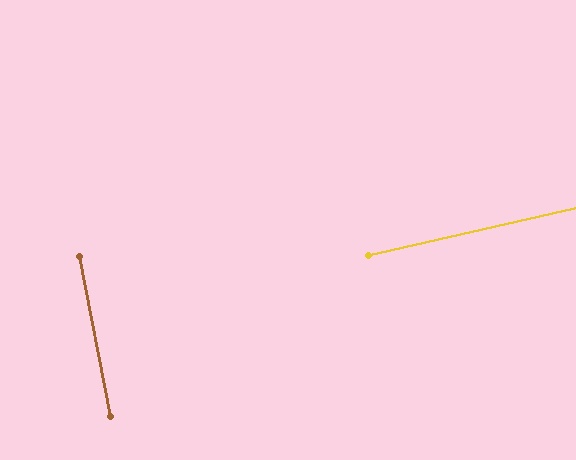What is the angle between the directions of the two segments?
Approximately 88 degrees.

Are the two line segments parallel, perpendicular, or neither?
Perpendicular — they meet at approximately 88°.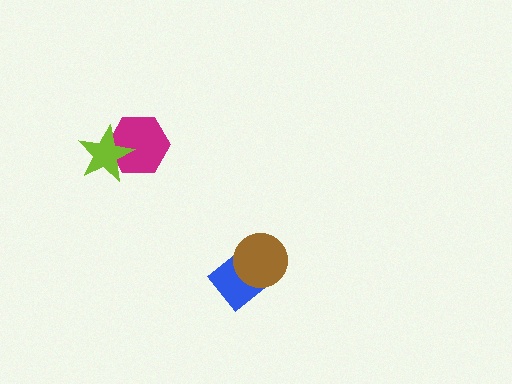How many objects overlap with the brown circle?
1 object overlaps with the brown circle.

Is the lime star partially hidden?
No, no other shape covers it.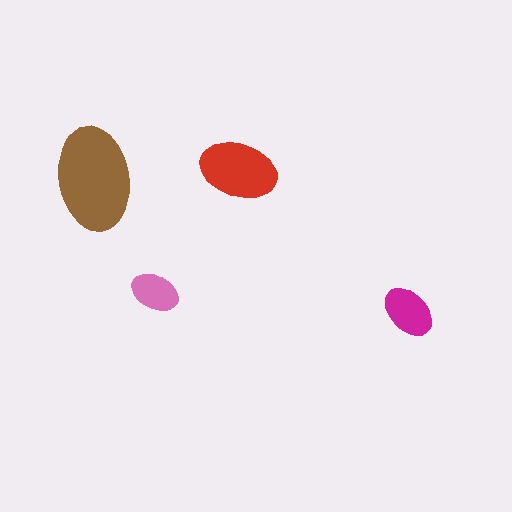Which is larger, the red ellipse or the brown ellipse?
The brown one.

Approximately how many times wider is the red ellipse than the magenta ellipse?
About 1.5 times wider.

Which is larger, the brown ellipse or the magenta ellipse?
The brown one.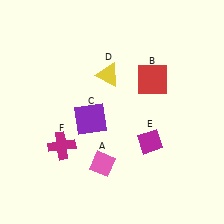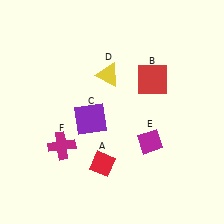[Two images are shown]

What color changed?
The diamond (A) changed from pink in Image 1 to red in Image 2.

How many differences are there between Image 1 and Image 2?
There is 1 difference between the two images.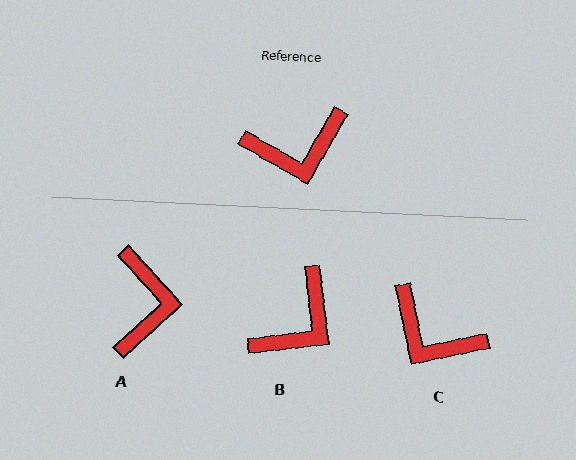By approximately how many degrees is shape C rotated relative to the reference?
Approximately 48 degrees clockwise.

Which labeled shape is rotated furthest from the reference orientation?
A, about 72 degrees away.